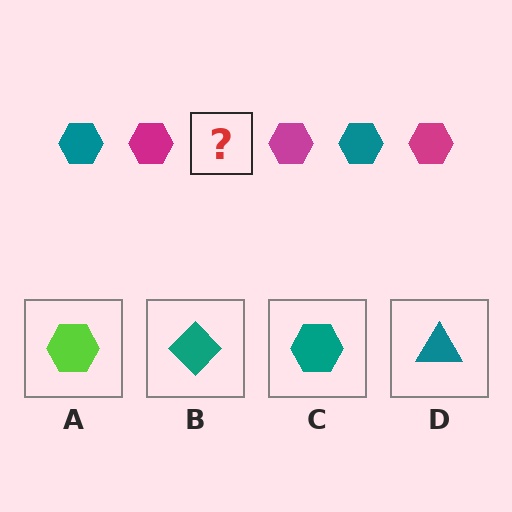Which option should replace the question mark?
Option C.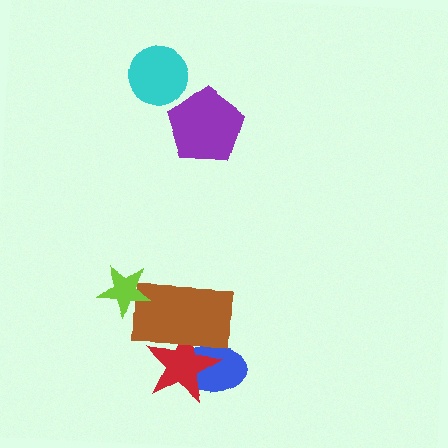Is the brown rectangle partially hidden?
Yes, it is partially covered by another shape.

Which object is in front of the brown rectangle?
The lime star is in front of the brown rectangle.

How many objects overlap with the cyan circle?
0 objects overlap with the cyan circle.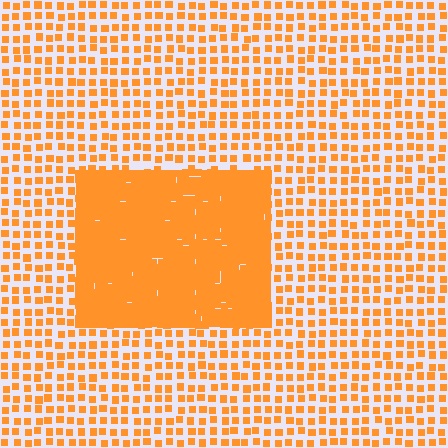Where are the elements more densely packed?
The elements are more densely packed inside the rectangle boundary.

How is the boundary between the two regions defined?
The boundary is defined by a change in element density (approximately 3.0x ratio). All elements are the same color, size, and shape.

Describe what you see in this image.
The image contains small orange elements arranged at two different densities. A rectangle-shaped region is visible where the elements are more densely packed than the surrounding area.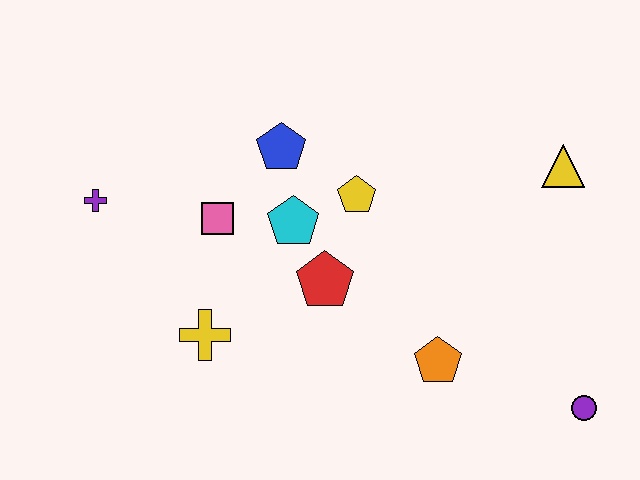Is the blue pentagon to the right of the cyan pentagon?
No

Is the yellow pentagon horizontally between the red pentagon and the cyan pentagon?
No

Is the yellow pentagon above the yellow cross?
Yes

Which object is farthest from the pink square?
The purple circle is farthest from the pink square.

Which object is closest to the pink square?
The cyan pentagon is closest to the pink square.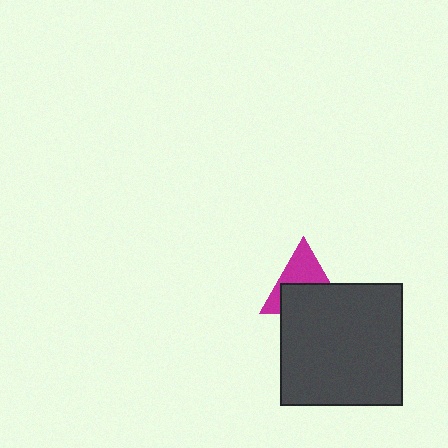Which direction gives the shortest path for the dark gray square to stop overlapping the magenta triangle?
Moving down gives the shortest separation.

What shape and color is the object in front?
The object in front is a dark gray square.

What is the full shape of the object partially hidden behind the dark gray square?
The partially hidden object is a magenta triangle.